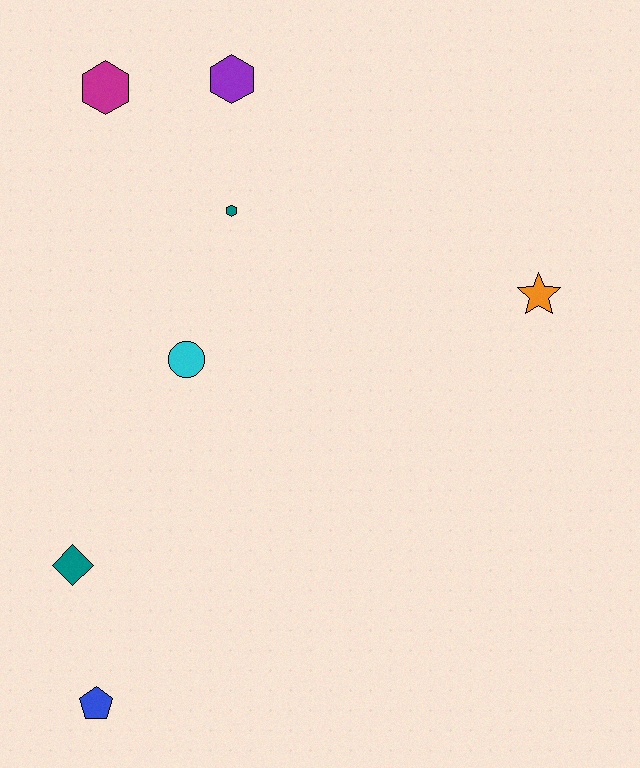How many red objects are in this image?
There are no red objects.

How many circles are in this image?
There is 1 circle.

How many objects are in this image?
There are 7 objects.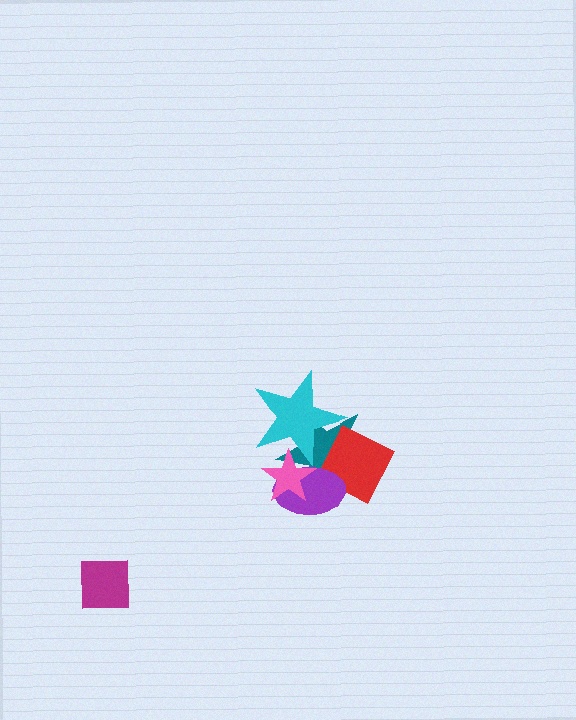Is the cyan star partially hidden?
No, no other shape covers it.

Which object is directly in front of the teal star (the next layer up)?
The red square is directly in front of the teal star.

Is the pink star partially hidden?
Yes, it is partially covered by another shape.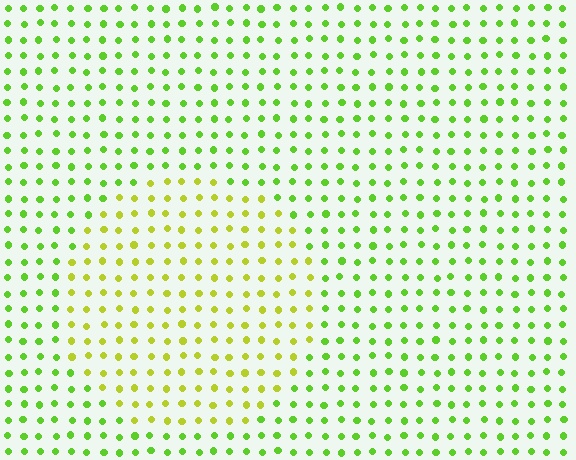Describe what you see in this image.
The image is filled with small lime elements in a uniform arrangement. A circle-shaped region is visible where the elements are tinted to a slightly different hue, forming a subtle color boundary.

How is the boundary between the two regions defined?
The boundary is defined purely by a slight shift in hue (about 32 degrees). Spacing, size, and orientation are identical on both sides.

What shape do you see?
I see a circle.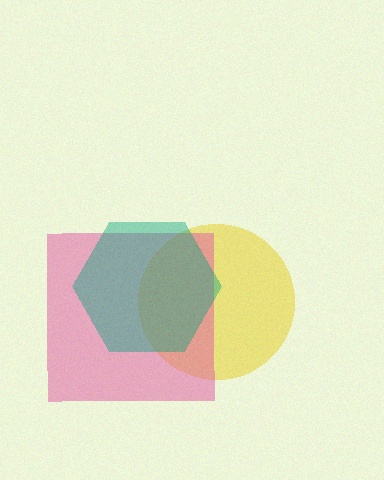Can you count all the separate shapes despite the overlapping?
Yes, there are 3 separate shapes.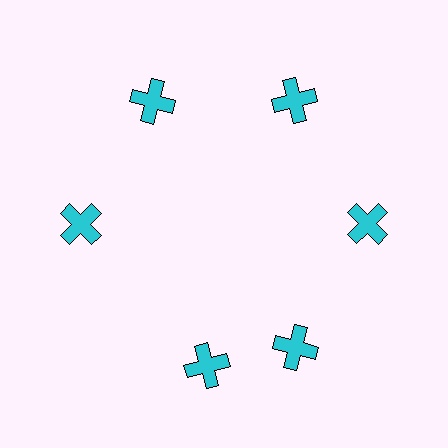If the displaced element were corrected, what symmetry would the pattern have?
It would have 6-fold rotational symmetry — the pattern would map onto itself every 60 degrees.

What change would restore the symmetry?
The symmetry would be restored by rotating it back into even spacing with its neighbors so that all 6 crosses sit at equal angles and equal distance from the center.